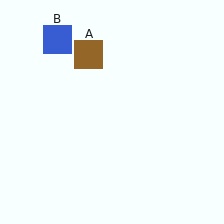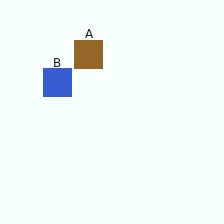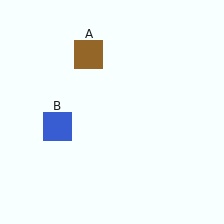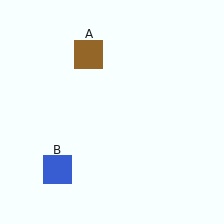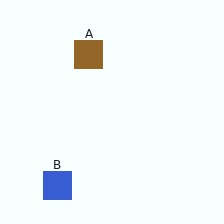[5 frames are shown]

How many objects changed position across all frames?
1 object changed position: blue square (object B).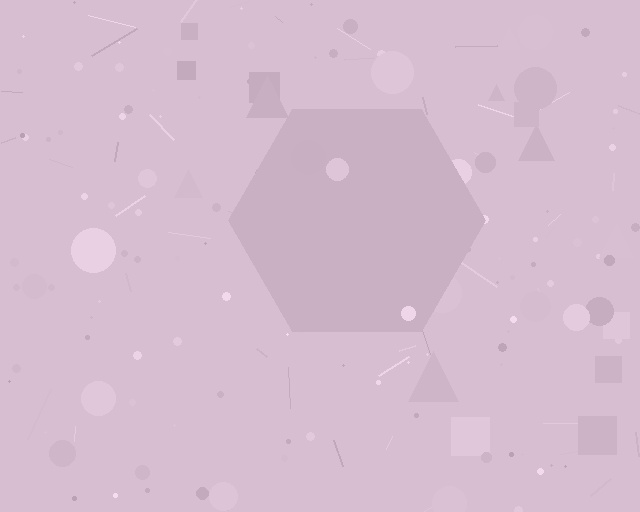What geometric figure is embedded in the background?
A hexagon is embedded in the background.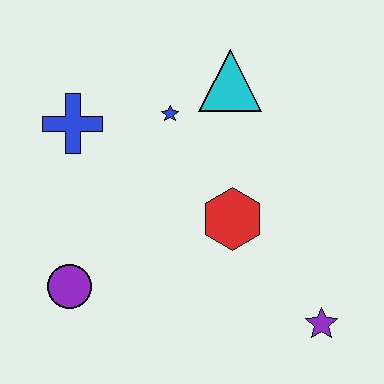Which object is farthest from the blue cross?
The purple star is farthest from the blue cross.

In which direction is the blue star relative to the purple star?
The blue star is above the purple star.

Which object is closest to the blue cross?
The blue star is closest to the blue cross.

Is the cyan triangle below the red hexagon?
No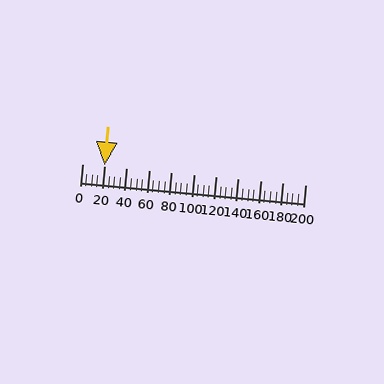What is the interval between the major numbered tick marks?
The major tick marks are spaced 20 units apart.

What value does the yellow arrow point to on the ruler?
The yellow arrow points to approximately 20.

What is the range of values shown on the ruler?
The ruler shows values from 0 to 200.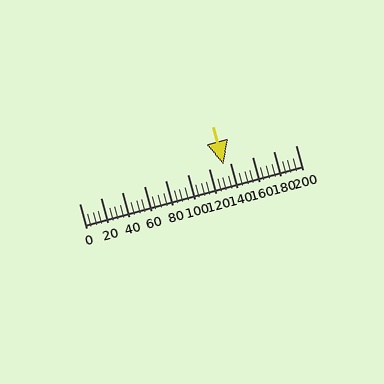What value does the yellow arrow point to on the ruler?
The yellow arrow points to approximately 134.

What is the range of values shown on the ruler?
The ruler shows values from 0 to 200.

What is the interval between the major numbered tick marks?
The major tick marks are spaced 20 units apart.